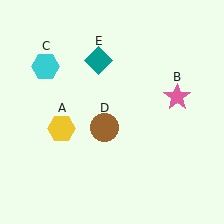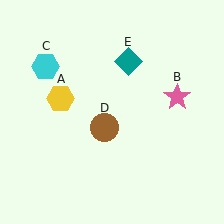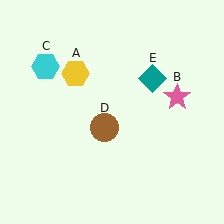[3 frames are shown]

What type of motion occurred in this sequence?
The yellow hexagon (object A), teal diamond (object E) rotated clockwise around the center of the scene.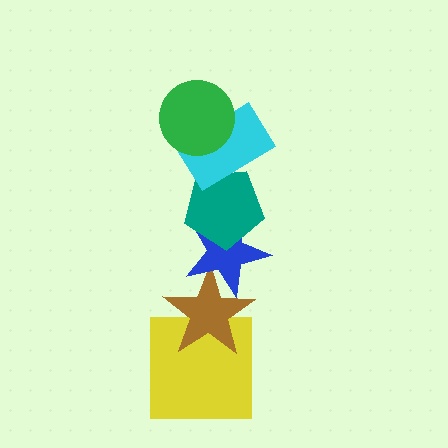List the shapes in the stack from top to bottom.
From top to bottom: the green circle, the cyan rectangle, the teal pentagon, the blue star, the brown star, the yellow square.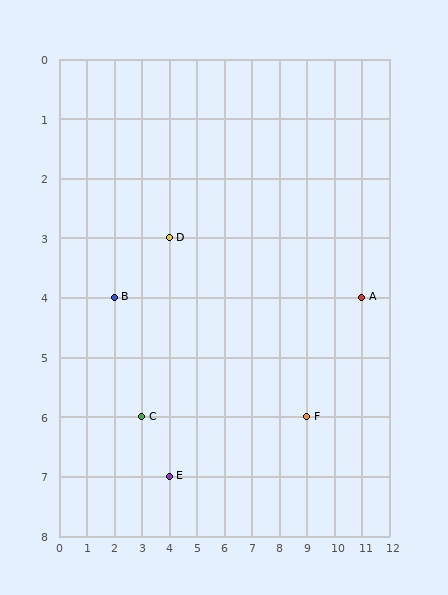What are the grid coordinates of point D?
Point D is at grid coordinates (4, 3).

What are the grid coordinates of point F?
Point F is at grid coordinates (9, 6).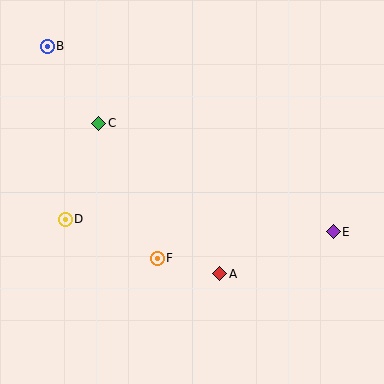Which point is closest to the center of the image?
Point F at (157, 258) is closest to the center.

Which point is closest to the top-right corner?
Point E is closest to the top-right corner.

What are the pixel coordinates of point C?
Point C is at (99, 123).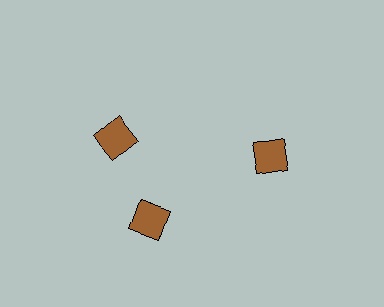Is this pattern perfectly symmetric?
No. The 3 brown diamonds are arranged in a ring, but one element near the 11 o'clock position is rotated out of alignment along the ring, breaking the 3-fold rotational symmetry.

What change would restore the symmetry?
The symmetry would be restored by rotating it back into even spacing with its neighbors so that all 3 diamonds sit at equal angles and equal distance from the center.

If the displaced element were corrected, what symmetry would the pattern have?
It would have 3-fold rotational symmetry — the pattern would map onto itself every 120 degrees.